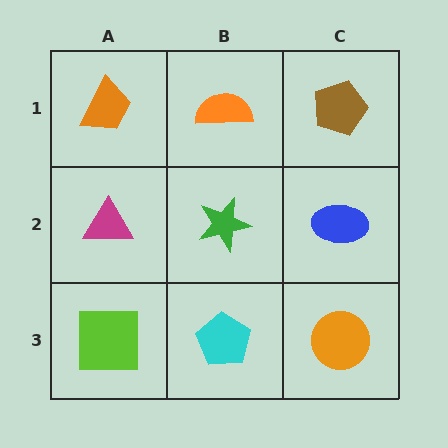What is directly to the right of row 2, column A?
A green star.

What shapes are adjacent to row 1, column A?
A magenta triangle (row 2, column A), an orange semicircle (row 1, column B).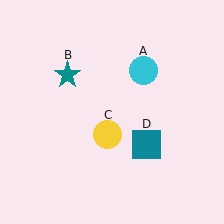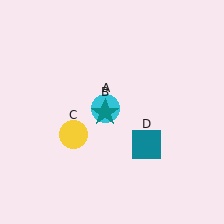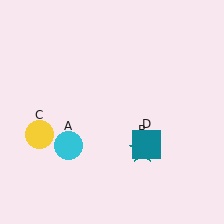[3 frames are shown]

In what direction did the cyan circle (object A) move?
The cyan circle (object A) moved down and to the left.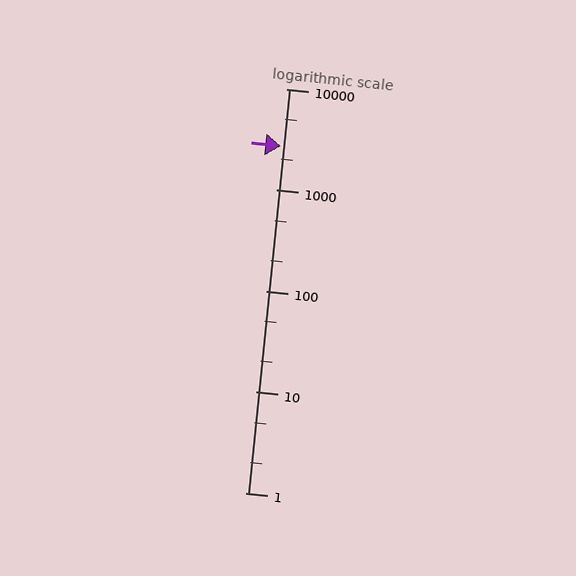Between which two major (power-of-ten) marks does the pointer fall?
The pointer is between 1000 and 10000.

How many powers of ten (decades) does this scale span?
The scale spans 4 decades, from 1 to 10000.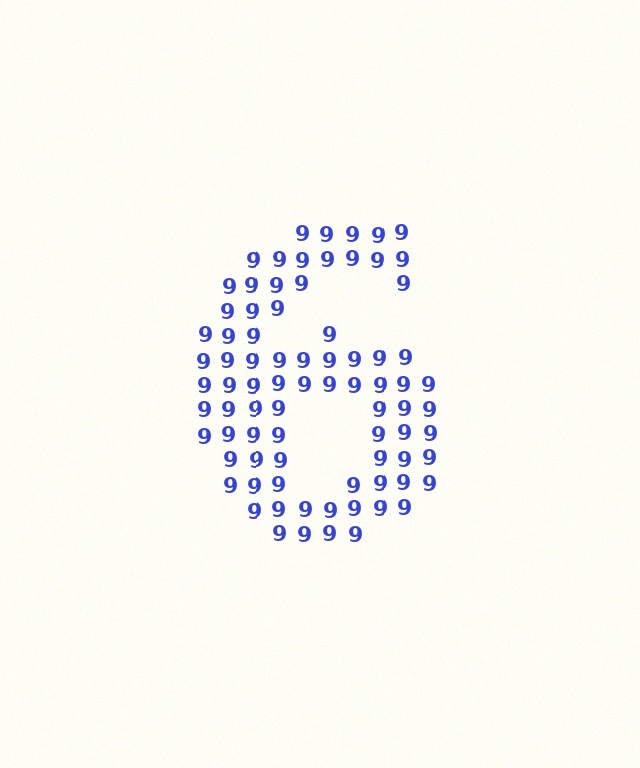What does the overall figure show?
The overall figure shows the digit 6.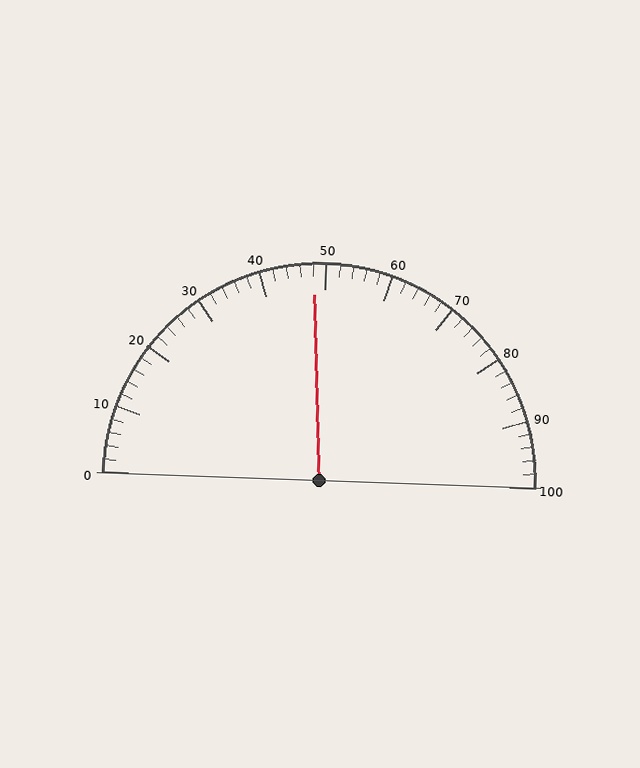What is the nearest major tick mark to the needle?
The nearest major tick mark is 50.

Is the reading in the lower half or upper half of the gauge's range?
The reading is in the lower half of the range (0 to 100).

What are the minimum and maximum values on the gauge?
The gauge ranges from 0 to 100.